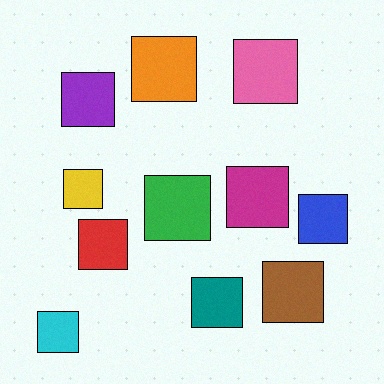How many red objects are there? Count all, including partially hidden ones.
There is 1 red object.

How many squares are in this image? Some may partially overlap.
There are 11 squares.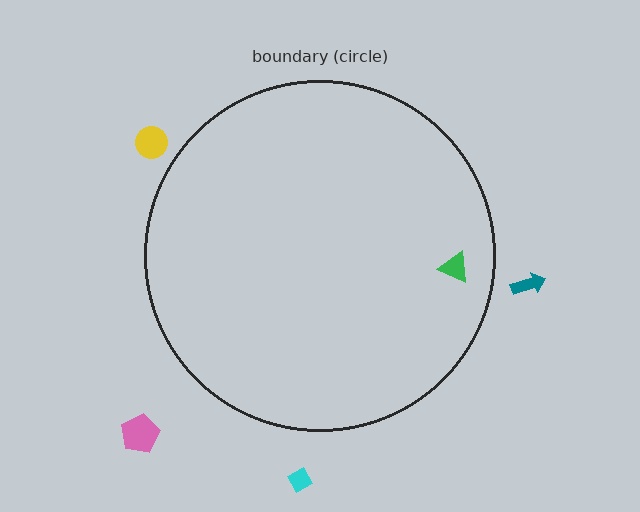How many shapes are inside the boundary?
1 inside, 4 outside.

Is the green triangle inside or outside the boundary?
Inside.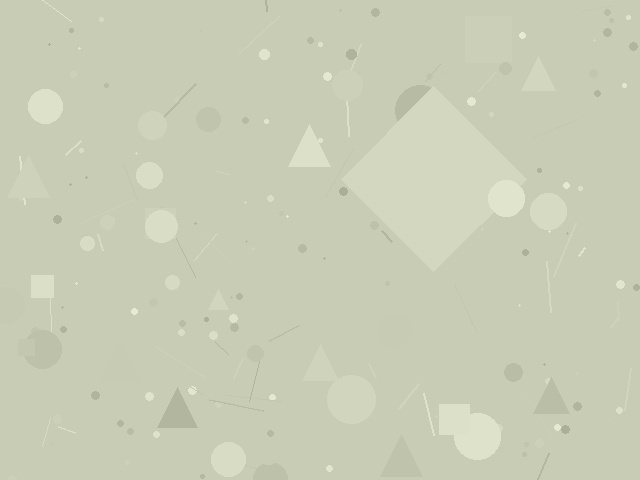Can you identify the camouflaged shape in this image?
The camouflaged shape is a diamond.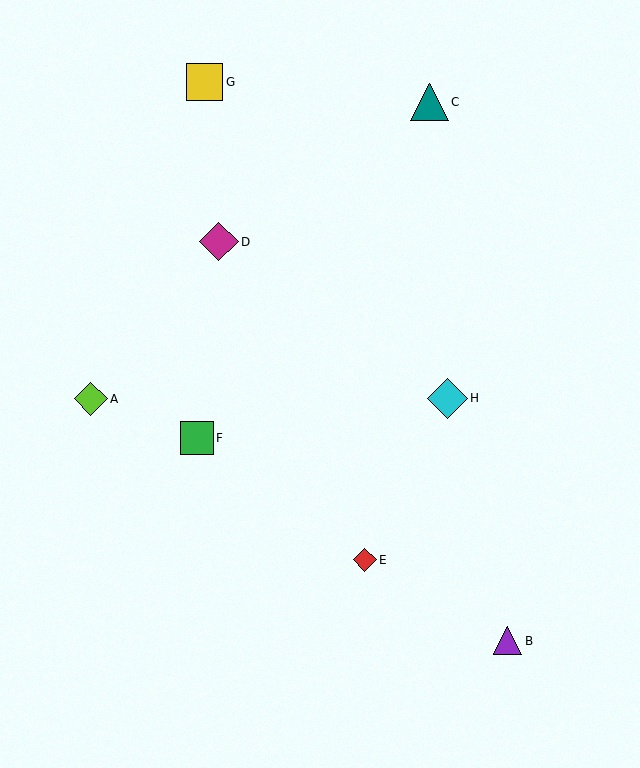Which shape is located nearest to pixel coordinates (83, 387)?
The lime diamond (labeled A) at (91, 399) is nearest to that location.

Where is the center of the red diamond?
The center of the red diamond is at (365, 560).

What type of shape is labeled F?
Shape F is a green square.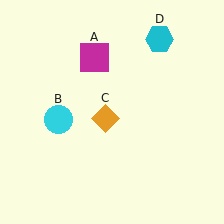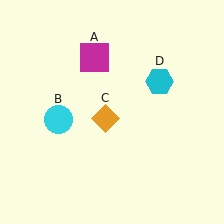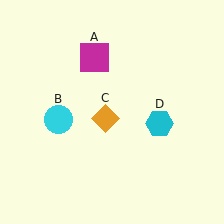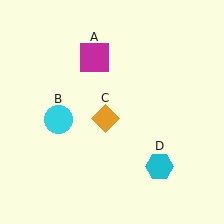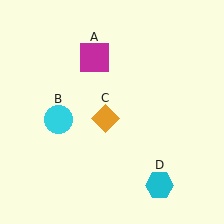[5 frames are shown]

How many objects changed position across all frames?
1 object changed position: cyan hexagon (object D).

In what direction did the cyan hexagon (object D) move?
The cyan hexagon (object D) moved down.